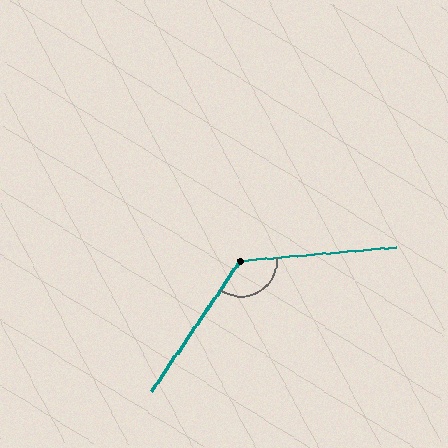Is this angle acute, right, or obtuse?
It is obtuse.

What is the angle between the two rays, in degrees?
Approximately 129 degrees.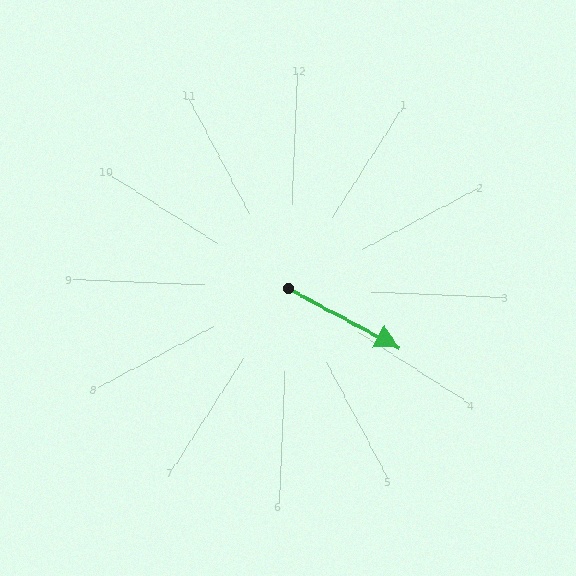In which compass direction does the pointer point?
Southeast.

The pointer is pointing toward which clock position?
Roughly 4 o'clock.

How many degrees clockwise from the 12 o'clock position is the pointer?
Approximately 116 degrees.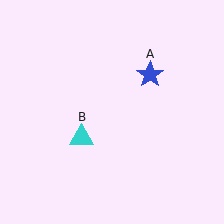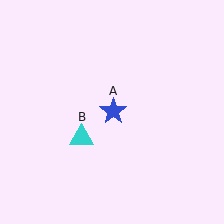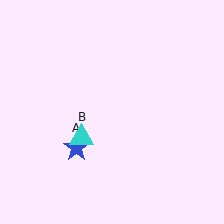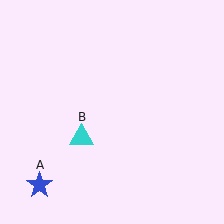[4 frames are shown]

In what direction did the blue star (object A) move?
The blue star (object A) moved down and to the left.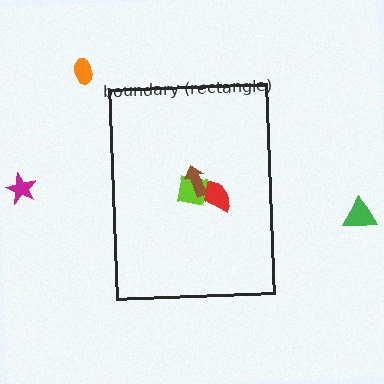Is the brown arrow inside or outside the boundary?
Inside.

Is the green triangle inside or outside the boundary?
Outside.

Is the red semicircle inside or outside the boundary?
Inside.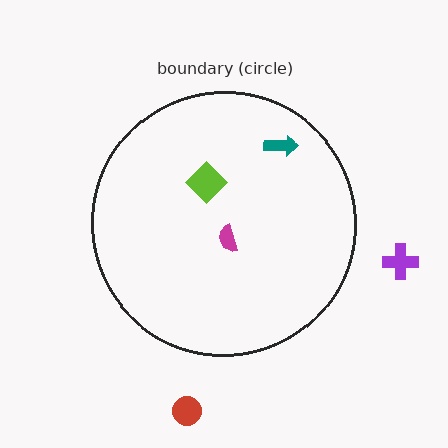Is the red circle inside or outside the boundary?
Outside.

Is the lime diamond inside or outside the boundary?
Inside.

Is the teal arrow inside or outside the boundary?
Inside.